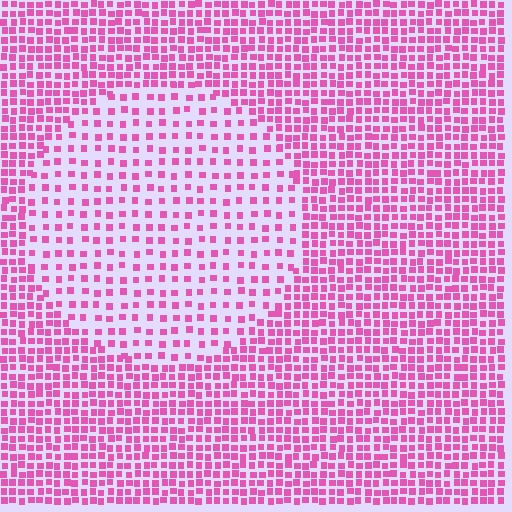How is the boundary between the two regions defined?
The boundary is defined by a change in element density (approximately 2.1x ratio). All elements are the same color, size, and shape.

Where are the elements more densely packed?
The elements are more densely packed outside the circle boundary.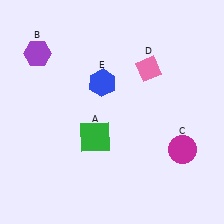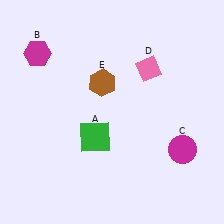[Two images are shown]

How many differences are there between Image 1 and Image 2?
There are 2 differences between the two images.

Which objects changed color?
B changed from purple to magenta. E changed from blue to brown.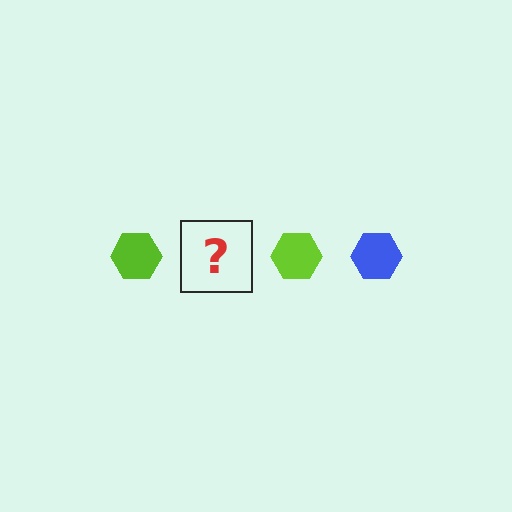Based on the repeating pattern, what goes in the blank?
The blank should be a blue hexagon.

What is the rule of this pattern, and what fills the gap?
The rule is that the pattern cycles through lime, blue hexagons. The gap should be filled with a blue hexagon.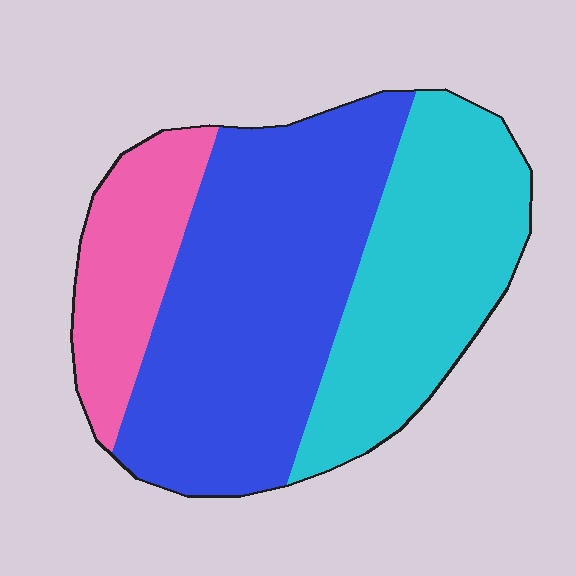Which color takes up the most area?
Blue, at roughly 50%.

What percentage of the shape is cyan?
Cyan covers 34% of the shape.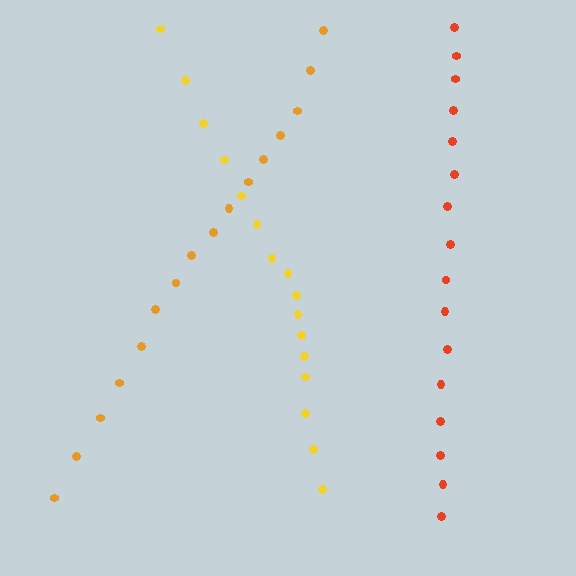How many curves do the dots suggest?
There are 3 distinct paths.